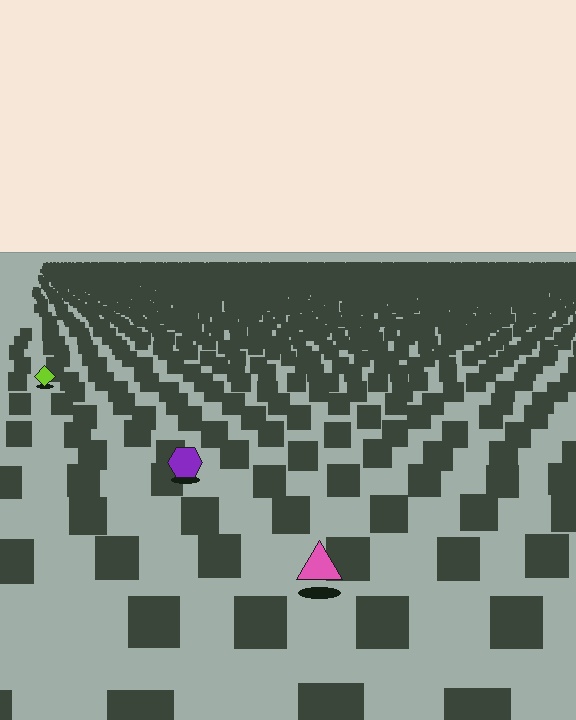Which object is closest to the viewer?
The pink triangle is closest. The texture marks near it are larger and more spread out.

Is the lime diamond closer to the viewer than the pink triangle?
No. The pink triangle is closer — you can tell from the texture gradient: the ground texture is coarser near it.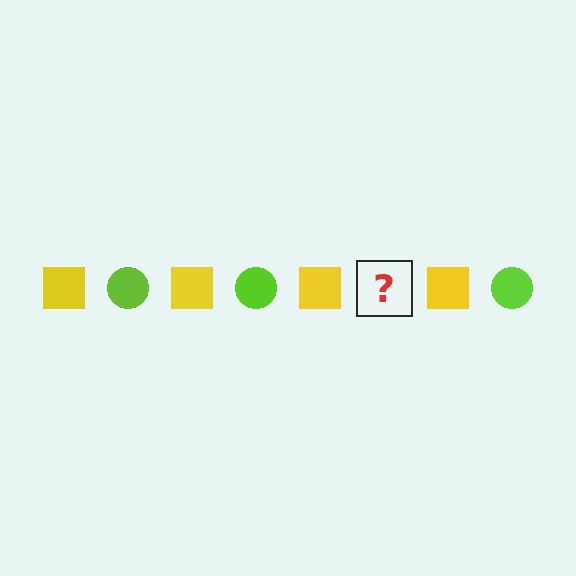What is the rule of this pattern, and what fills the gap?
The rule is that the pattern alternates between yellow square and lime circle. The gap should be filled with a lime circle.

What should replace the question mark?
The question mark should be replaced with a lime circle.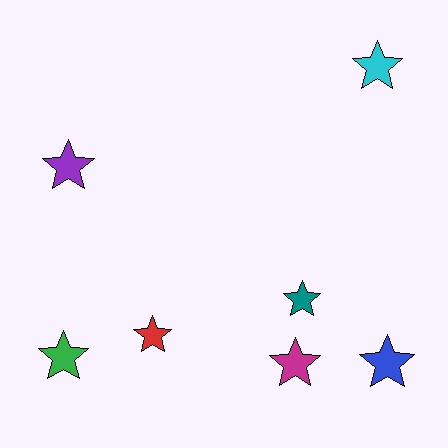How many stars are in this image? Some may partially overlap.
There are 7 stars.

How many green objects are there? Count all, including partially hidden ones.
There is 1 green object.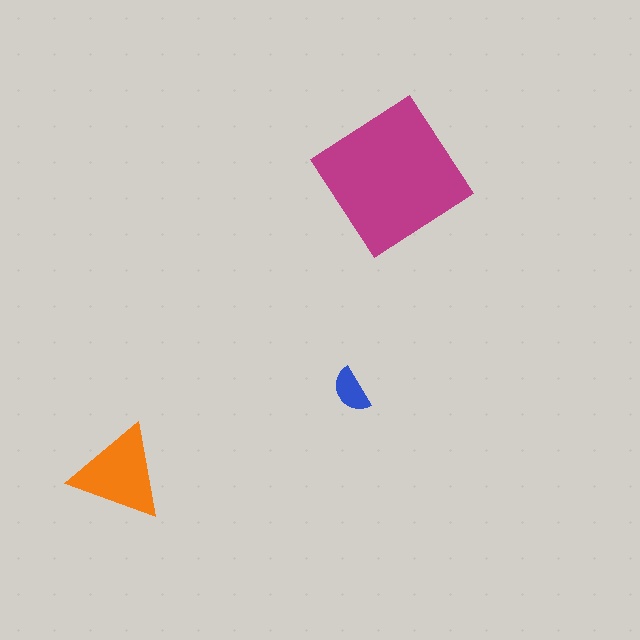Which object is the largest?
The magenta diamond.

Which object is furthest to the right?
The magenta diamond is rightmost.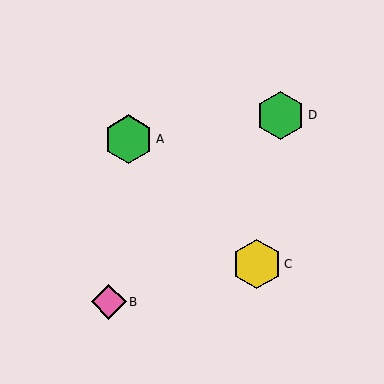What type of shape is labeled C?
Shape C is a yellow hexagon.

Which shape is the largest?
The yellow hexagon (labeled C) is the largest.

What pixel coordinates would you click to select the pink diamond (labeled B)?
Click at (109, 302) to select the pink diamond B.